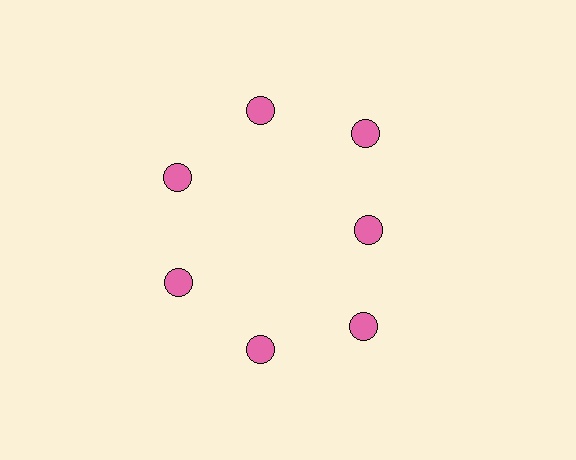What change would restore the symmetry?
The symmetry would be restored by moving it outward, back onto the ring so that all 7 circles sit at equal angles and equal distance from the center.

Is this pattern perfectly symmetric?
No. The 7 pink circles are arranged in a ring, but one element near the 3 o'clock position is pulled inward toward the center, breaking the 7-fold rotational symmetry.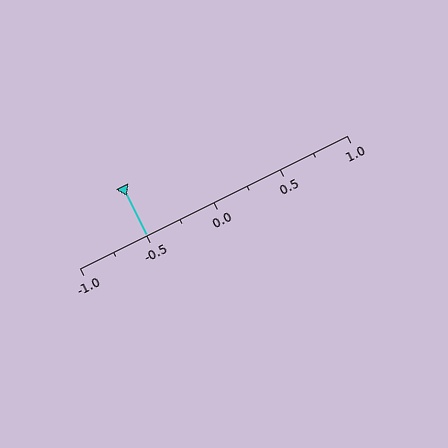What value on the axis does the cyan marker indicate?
The marker indicates approximately -0.5.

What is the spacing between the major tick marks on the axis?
The major ticks are spaced 0.5 apart.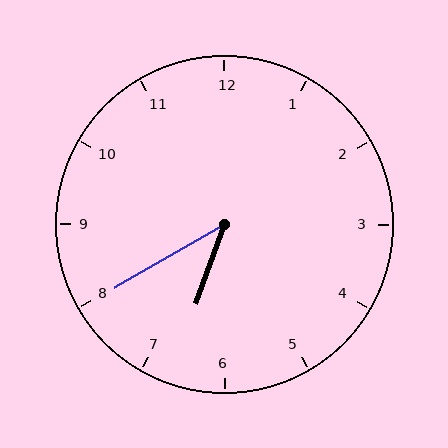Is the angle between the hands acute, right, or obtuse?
It is acute.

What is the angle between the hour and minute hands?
Approximately 40 degrees.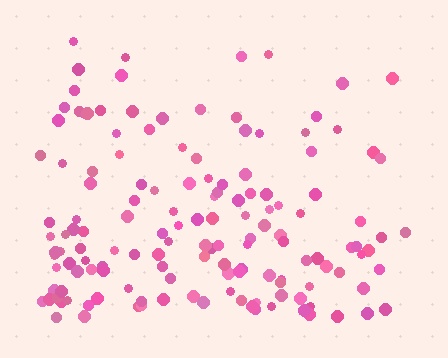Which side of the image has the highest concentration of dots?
The bottom.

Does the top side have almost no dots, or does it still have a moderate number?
Still a moderate number, just noticeably fewer than the bottom.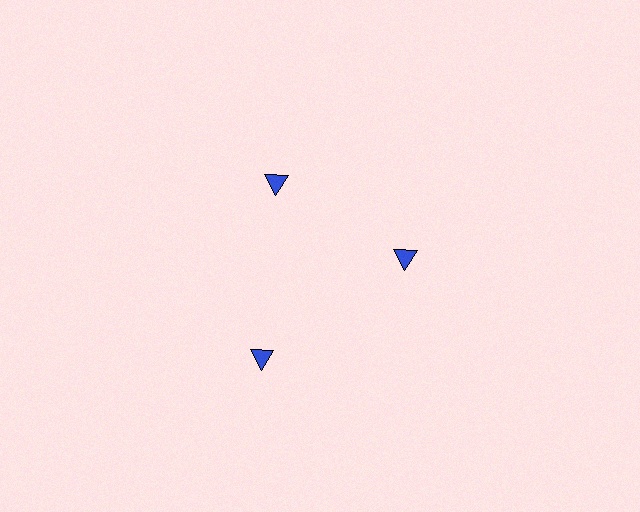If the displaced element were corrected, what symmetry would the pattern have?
It would have 3-fold rotational symmetry — the pattern would map onto itself every 120 degrees.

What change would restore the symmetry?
The symmetry would be restored by moving it inward, back onto the ring so that all 3 triangles sit at equal angles and equal distance from the center.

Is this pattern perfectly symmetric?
No. The 3 blue triangles are arranged in a ring, but one element near the 7 o'clock position is pushed outward from the center, breaking the 3-fold rotational symmetry.